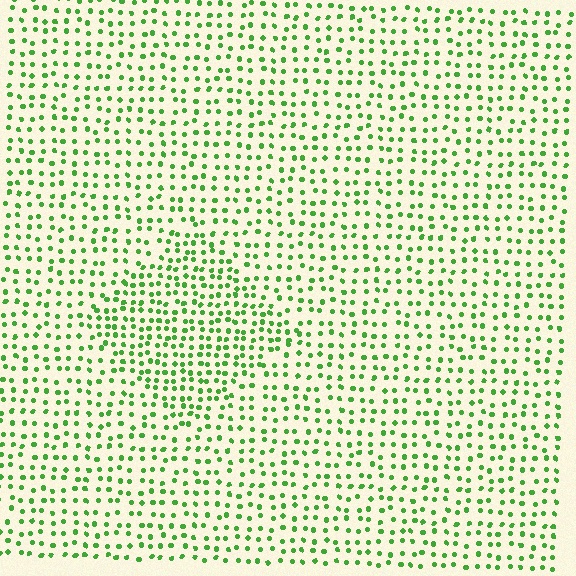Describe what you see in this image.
The image contains small green elements arranged at two different densities. A diamond-shaped region is visible where the elements are more densely packed than the surrounding area.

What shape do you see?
I see a diamond.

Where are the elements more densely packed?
The elements are more densely packed inside the diamond boundary.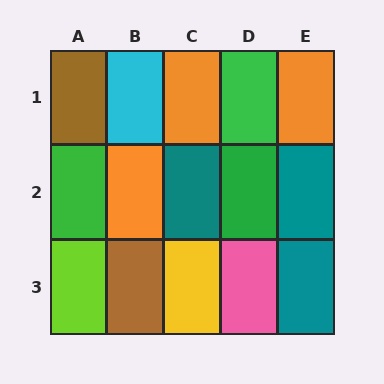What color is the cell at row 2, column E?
Teal.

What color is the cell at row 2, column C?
Teal.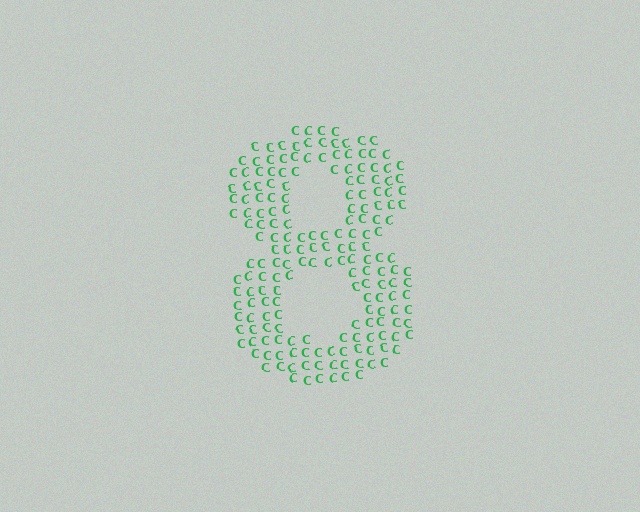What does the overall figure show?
The overall figure shows the digit 8.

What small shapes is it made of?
It is made of small letter C's.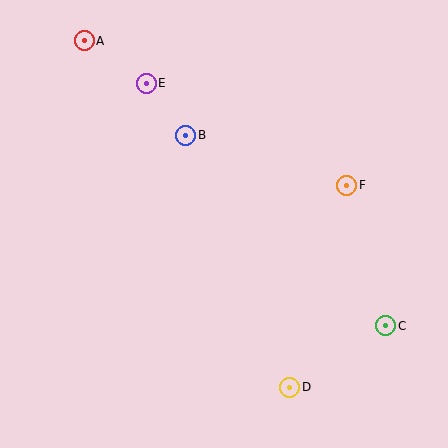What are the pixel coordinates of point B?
Point B is at (186, 135).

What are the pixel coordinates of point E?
Point E is at (146, 83).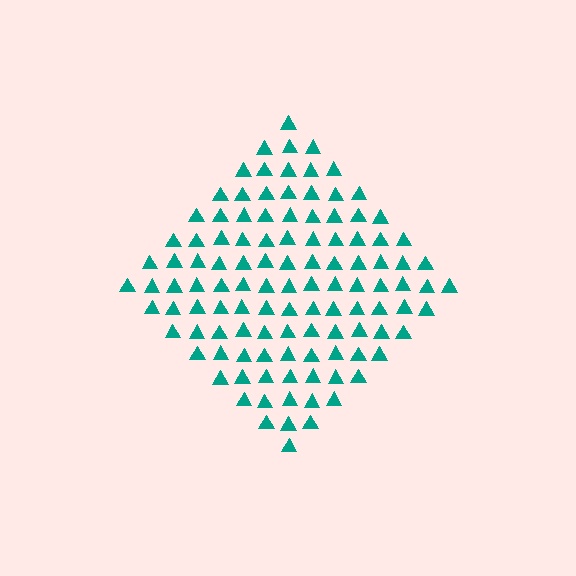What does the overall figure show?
The overall figure shows a diamond.